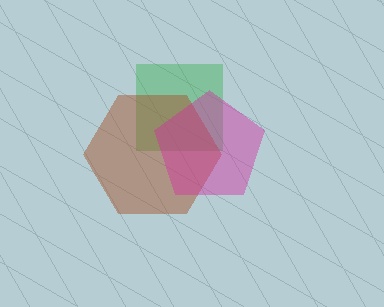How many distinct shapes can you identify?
There are 3 distinct shapes: a green square, a brown hexagon, a magenta pentagon.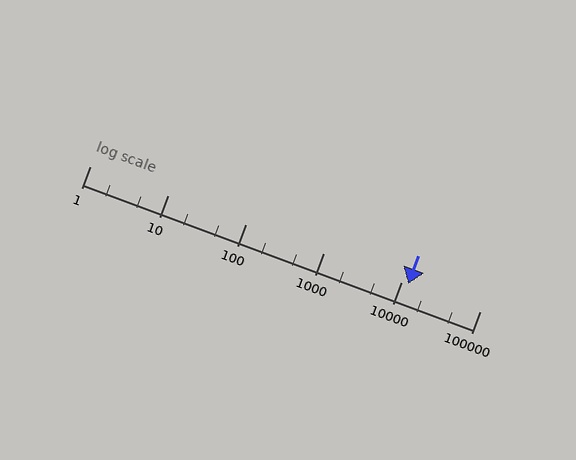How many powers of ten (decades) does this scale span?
The scale spans 5 decades, from 1 to 100000.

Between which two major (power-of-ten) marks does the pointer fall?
The pointer is between 10000 and 100000.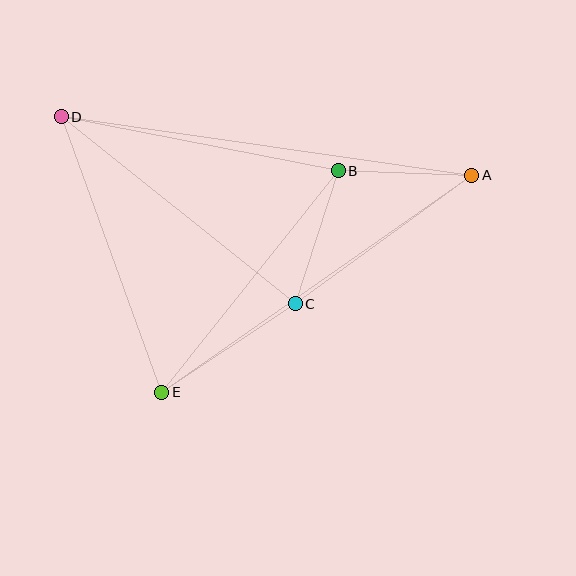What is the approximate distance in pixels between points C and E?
The distance between C and E is approximately 160 pixels.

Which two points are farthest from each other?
Points A and D are farthest from each other.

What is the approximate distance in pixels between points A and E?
The distance between A and E is approximately 378 pixels.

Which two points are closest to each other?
Points A and B are closest to each other.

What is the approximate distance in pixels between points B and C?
The distance between B and C is approximately 140 pixels.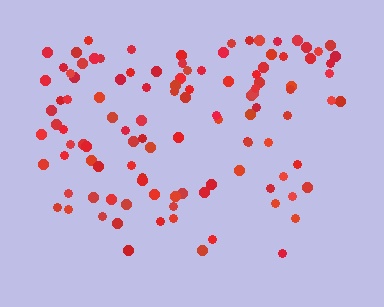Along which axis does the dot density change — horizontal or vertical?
Vertical.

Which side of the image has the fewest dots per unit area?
The bottom.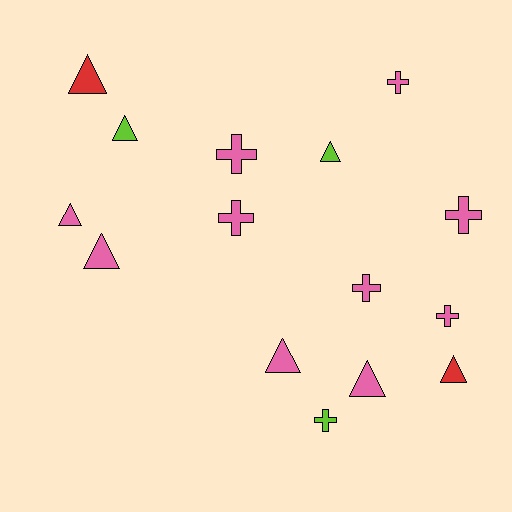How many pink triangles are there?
There are 4 pink triangles.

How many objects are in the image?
There are 15 objects.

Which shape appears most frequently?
Triangle, with 8 objects.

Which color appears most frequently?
Pink, with 10 objects.